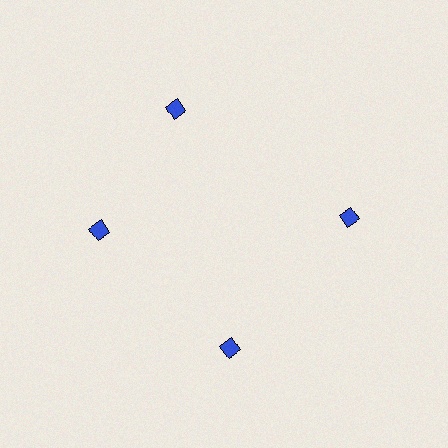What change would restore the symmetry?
The symmetry would be restored by rotating it back into even spacing with its neighbors so that all 4 diamonds sit at equal angles and equal distance from the center.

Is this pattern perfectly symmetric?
No. The 4 blue diamonds are arranged in a ring, but one element near the 12 o'clock position is rotated out of alignment along the ring, breaking the 4-fold rotational symmetry.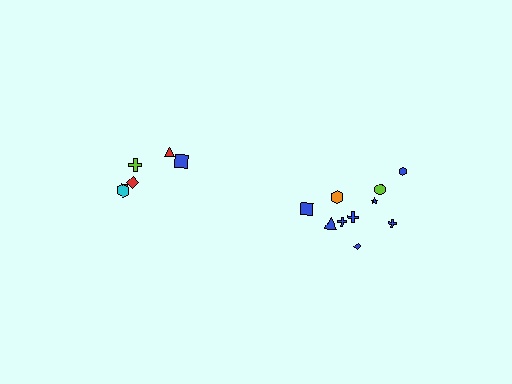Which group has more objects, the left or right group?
The right group.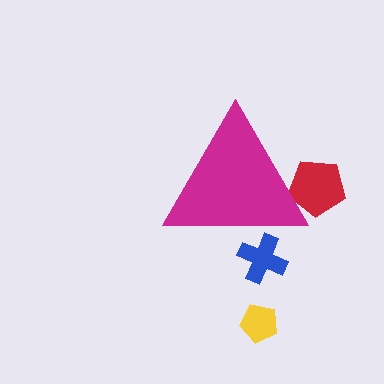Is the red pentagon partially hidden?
Yes, the red pentagon is partially hidden behind the magenta triangle.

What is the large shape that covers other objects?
A magenta triangle.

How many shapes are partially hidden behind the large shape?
2 shapes are partially hidden.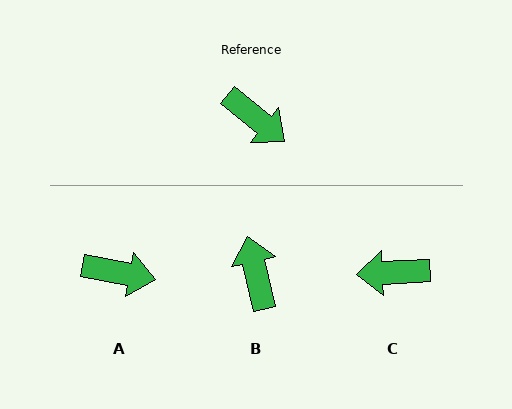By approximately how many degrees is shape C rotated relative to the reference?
Approximately 138 degrees clockwise.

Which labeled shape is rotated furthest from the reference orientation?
B, about 142 degrees away.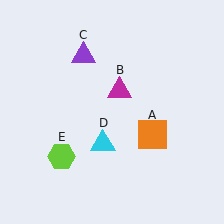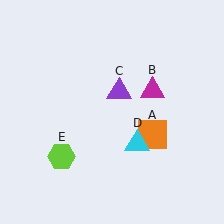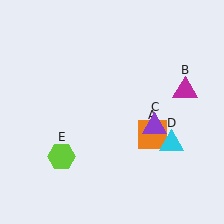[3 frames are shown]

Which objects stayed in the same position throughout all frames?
Orange square (object A) and lime hexagon (object E) remained stationary.